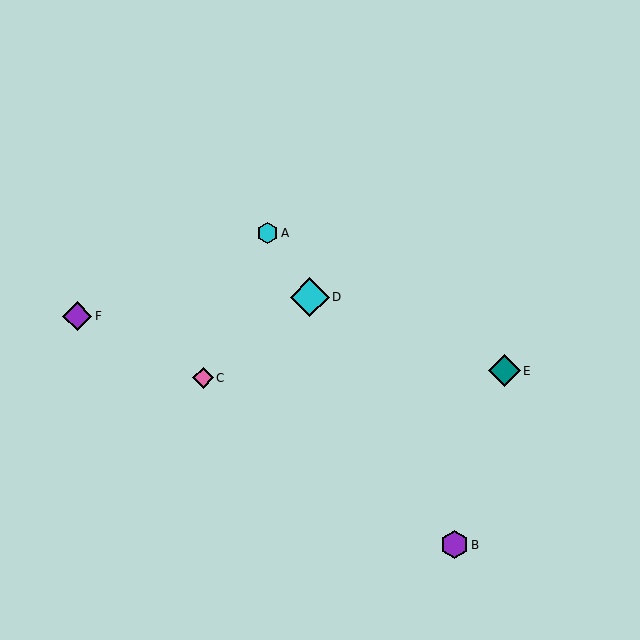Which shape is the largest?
The cyan diamond (labeled D) is the largest.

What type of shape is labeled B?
Shape B is a purple hexagon.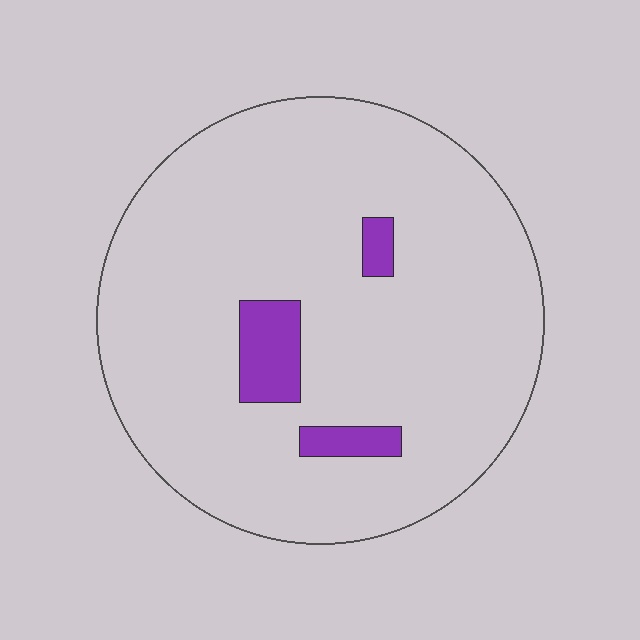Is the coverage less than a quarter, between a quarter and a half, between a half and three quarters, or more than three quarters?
Less than a quarter.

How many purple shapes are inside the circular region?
3.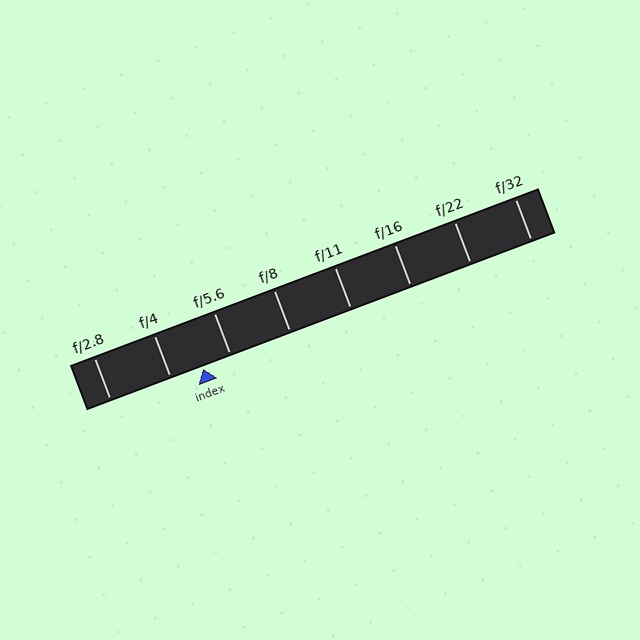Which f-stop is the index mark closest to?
The index mark is closest to f/5.6.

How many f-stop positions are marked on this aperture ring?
There are 8 f-stop positions marked.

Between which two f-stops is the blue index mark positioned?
The index mark is between f/4 and f/5.6.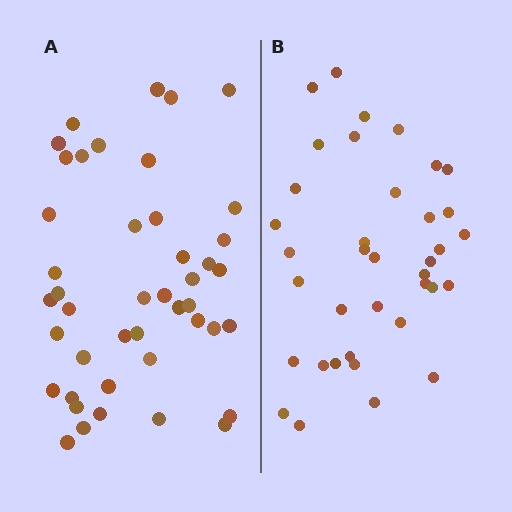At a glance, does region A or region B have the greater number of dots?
Region A (the left region) has more dots.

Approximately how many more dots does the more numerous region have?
Region A has roughly 8 or so more dots than region B.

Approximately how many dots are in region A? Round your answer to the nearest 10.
About 40 dots. (The exact count is 44, which rounds to 40.)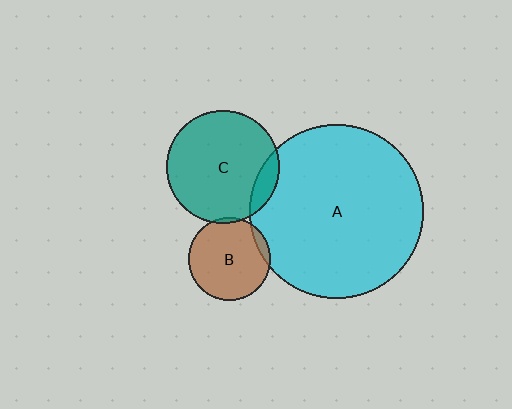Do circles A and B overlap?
Yes.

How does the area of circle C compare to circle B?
Approximately 1.9 times.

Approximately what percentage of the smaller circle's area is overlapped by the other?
Approximately 5%.